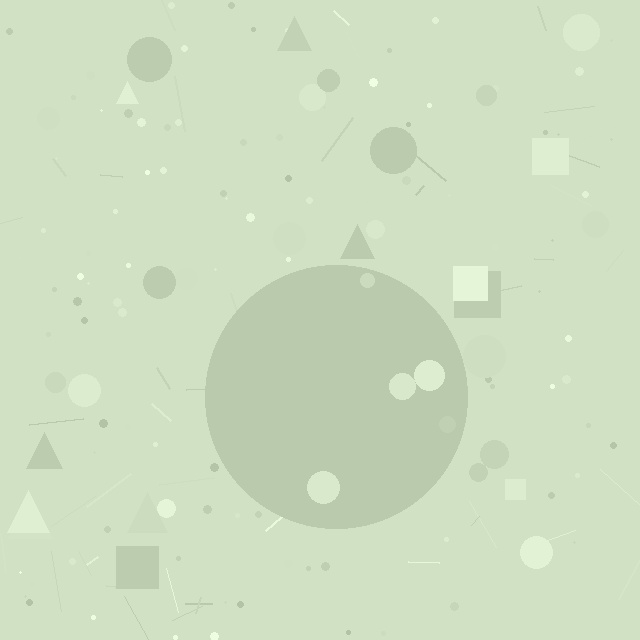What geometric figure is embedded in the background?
A circle is embedded in the background.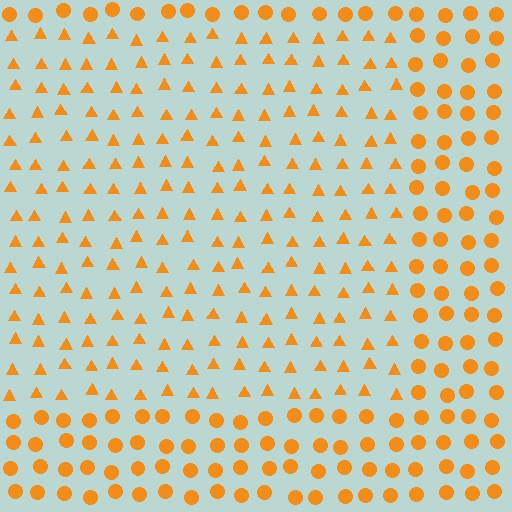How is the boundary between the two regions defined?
The boundary is defined by a change in element shape: triangles inside vs. circles outside. All elements share the same color and spacing.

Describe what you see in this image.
The image is filled with small orange elements arranged in a uniform grid. A rectangle-shaped region contains triangles, while the surrounding area contains circles. The boundary is defined purely by the change in element shape.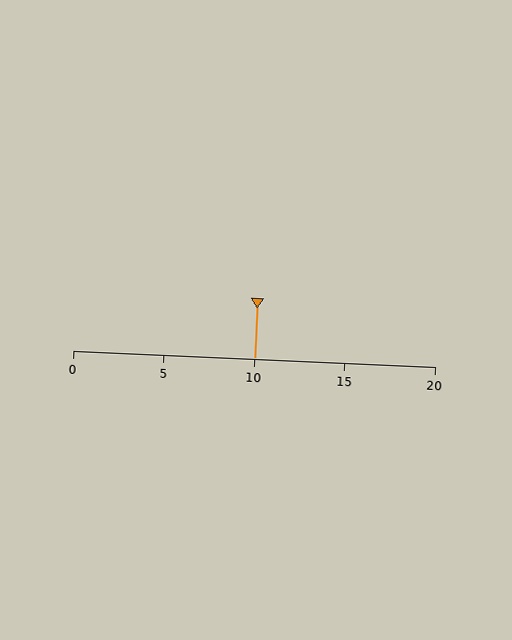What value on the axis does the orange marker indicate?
The marker indicates approximately 10.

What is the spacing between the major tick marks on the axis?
The major ticks are spaced 5 apart.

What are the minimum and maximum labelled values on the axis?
The axis runs from 0 to 20.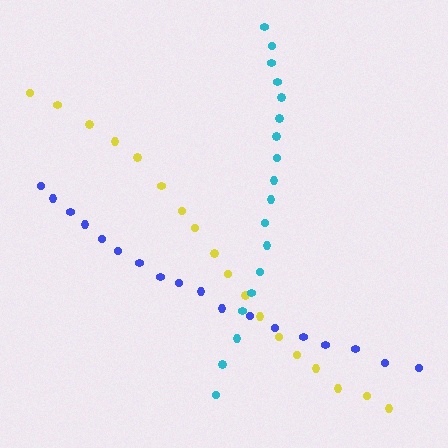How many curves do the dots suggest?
There are 3 distinct paths.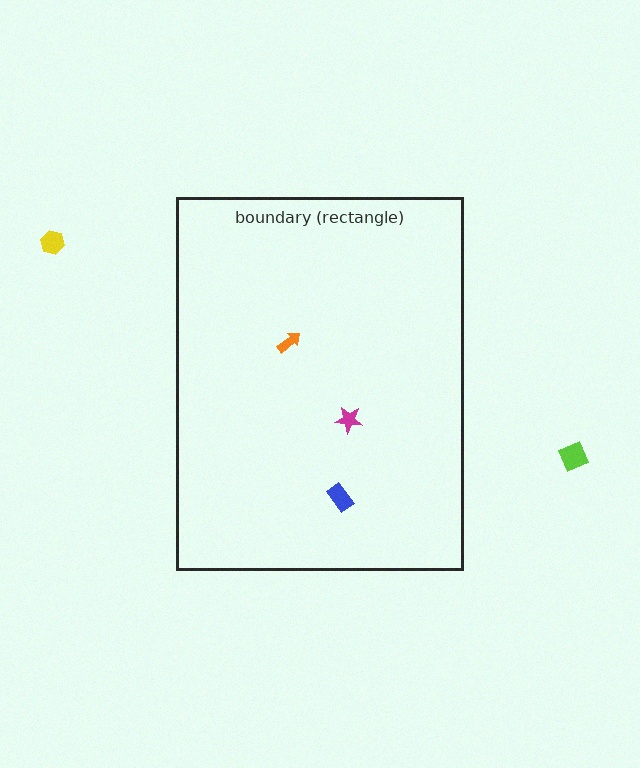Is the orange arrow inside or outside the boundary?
Inside.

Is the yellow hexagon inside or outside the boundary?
Outside.